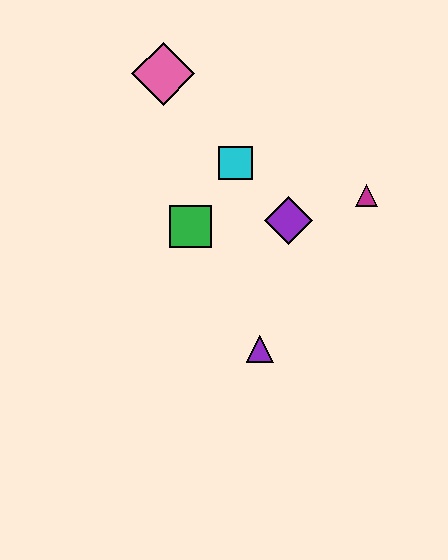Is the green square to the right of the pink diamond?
Yes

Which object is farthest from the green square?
The magenta triangle is farthest from the green square.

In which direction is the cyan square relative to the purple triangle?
The cyan square is above the purple triangle.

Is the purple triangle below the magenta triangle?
Yes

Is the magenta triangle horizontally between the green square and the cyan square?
No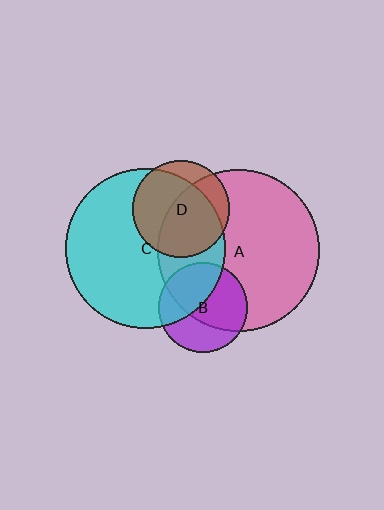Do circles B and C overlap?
Yes.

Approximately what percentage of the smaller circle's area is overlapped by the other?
Approximately 40%.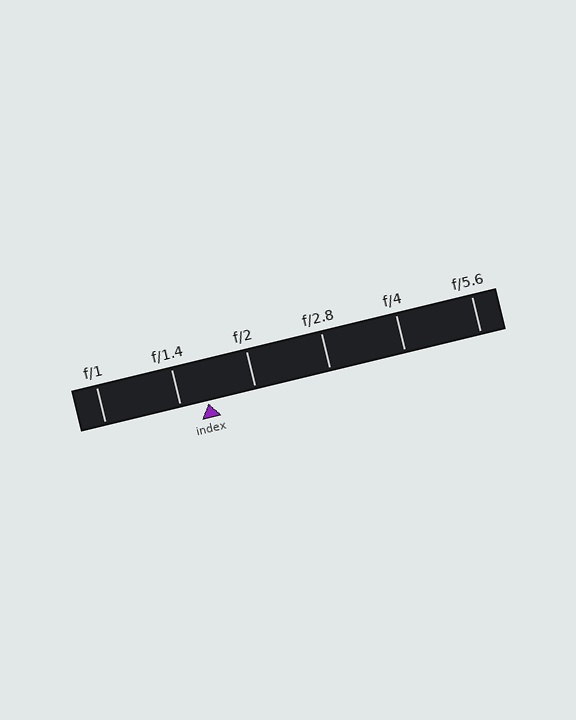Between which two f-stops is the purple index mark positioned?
The index mark is between f/1.4 and f/2.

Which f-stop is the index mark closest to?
The index mark is closest to f/1.4.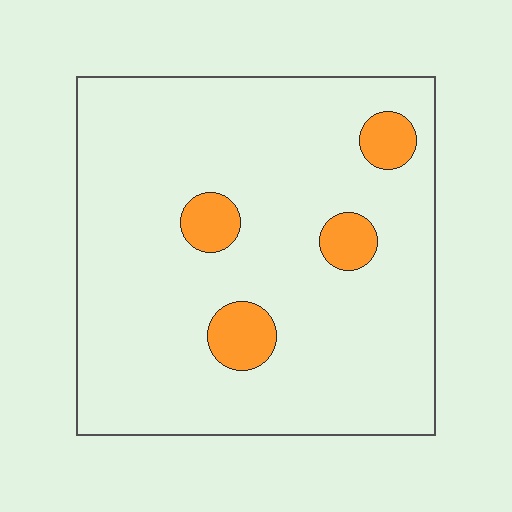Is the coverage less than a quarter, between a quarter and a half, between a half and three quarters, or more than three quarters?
Less than a quarter.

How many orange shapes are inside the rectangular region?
4.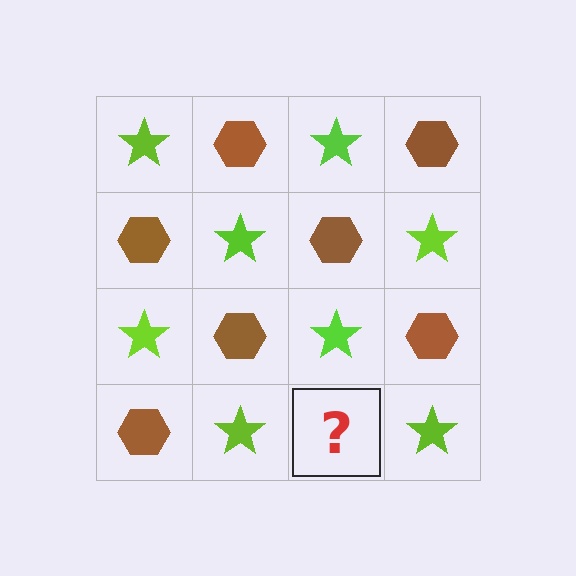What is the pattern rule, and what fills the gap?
The rule is that it alternates lime star and brown hexagon in a checkerboard pattern. The gap should be filled with a brown hexagon.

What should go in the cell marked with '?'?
The missing cell should contain a brown hexagon.